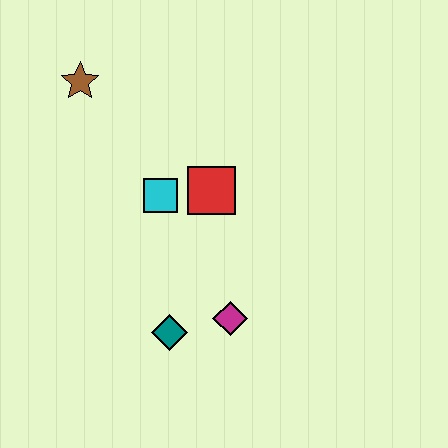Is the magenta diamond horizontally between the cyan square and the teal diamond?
No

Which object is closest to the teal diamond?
The magenta diamond is closest to the teal diamond.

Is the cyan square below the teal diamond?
No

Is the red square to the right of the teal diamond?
Yes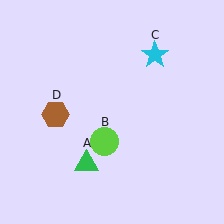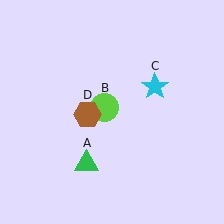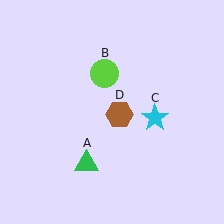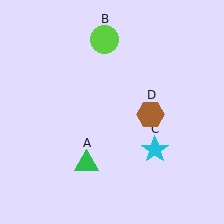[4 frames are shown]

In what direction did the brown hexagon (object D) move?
The brown hexagon (object D) moved right.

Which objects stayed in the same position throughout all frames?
Green triangle (object A) remained stationary.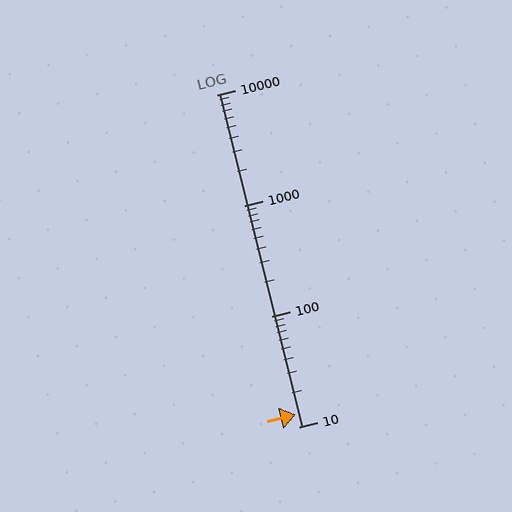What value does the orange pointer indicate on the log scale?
The pointer indicates approximately 13.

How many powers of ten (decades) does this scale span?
The scale spans 3 decades, from 10 to 10000.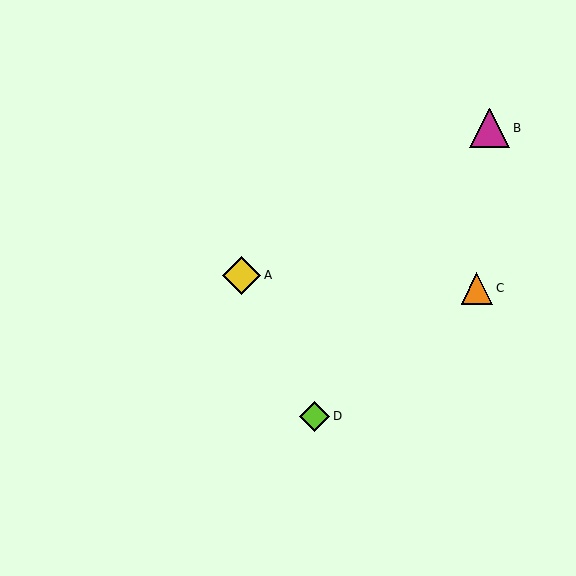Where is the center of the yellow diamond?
The center of the yellow diamond is at (242, 275).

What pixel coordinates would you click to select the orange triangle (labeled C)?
Click at (477, 288) to select the orange triangle C.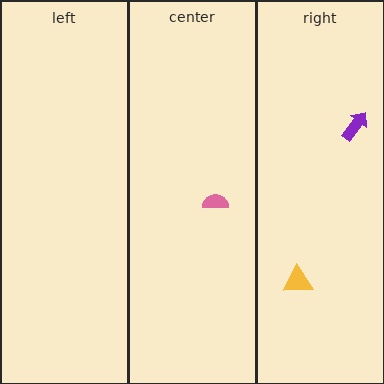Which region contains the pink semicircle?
The center region.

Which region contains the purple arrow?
The right region.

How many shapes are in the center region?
1.